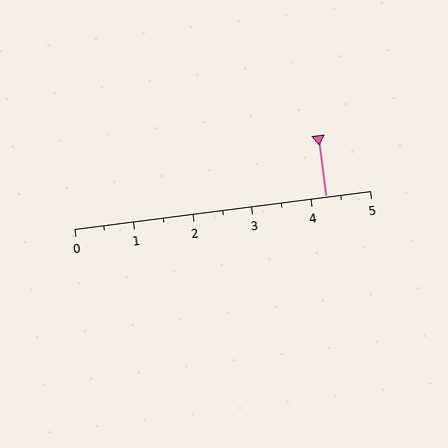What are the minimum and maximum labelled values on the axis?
The axis runs from 0 to 5.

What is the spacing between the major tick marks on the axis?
The major ticks are spaced 1 apart.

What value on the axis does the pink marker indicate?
The marker indicates approximately 4.2.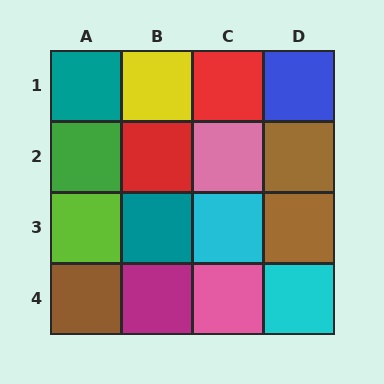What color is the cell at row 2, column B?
Red.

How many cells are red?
2 cells are red.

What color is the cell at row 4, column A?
Brown.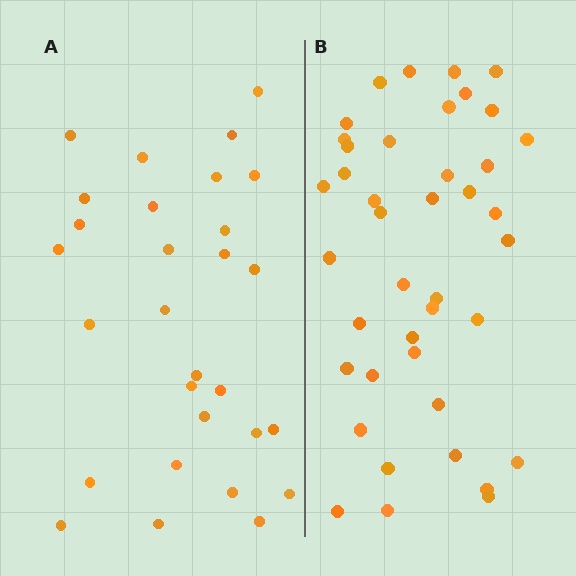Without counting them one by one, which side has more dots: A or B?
Region B (the right region) has more dots.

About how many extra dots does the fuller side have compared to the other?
Region B has roughly 12 or so more dots than region A.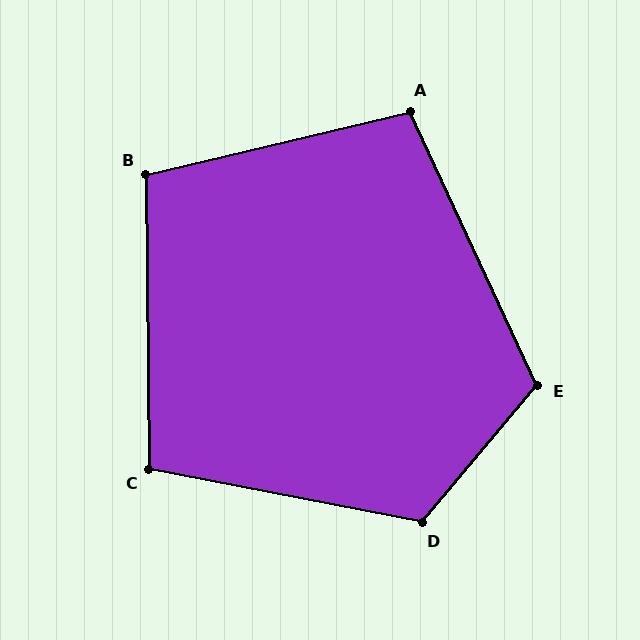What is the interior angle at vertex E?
Approximately 115 degrees (obtuse).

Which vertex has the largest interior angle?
D, at approximately 119 degrees.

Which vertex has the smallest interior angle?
A, at approximately 102 degrees.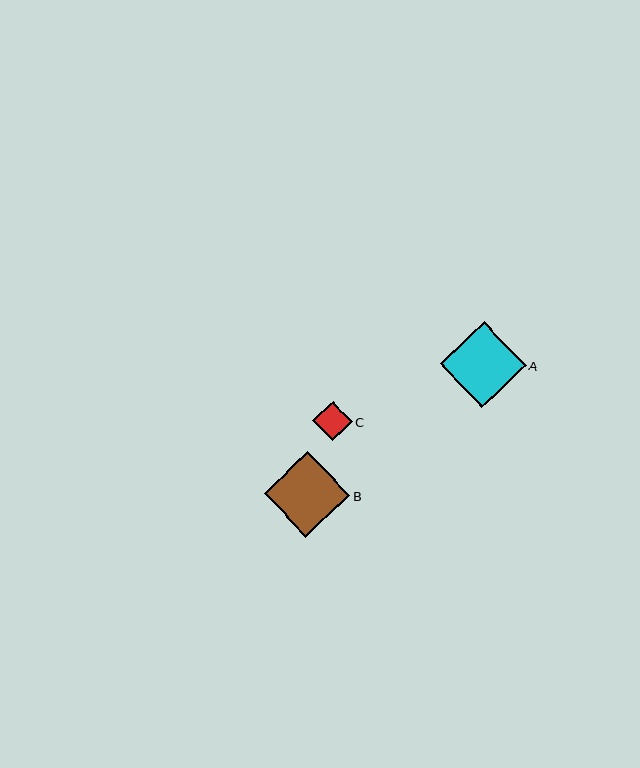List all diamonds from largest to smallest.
From largest to smallest: A, B, C.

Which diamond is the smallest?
Diamond C is the smallest with a size of approximately 39 pixels.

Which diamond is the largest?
Diamond A is the largest with a size of approximately 86 pixels.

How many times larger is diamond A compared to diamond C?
Diamond A is approximately 2.2 times the size of diamond C.